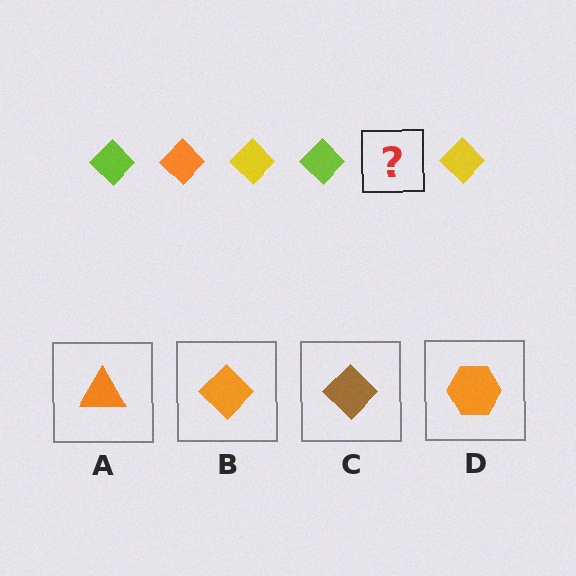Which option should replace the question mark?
Option B.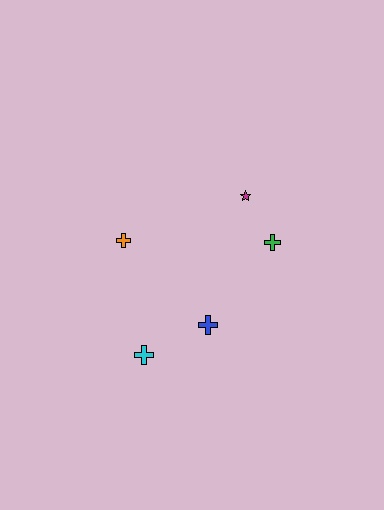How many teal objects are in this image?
There are no teal objects.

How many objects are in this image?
There are 5 objects.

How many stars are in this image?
There is 1 star.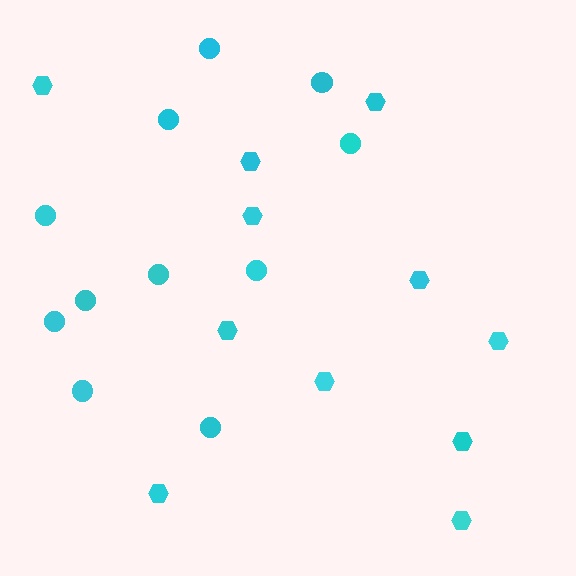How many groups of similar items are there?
There are 2 groups: one group of hexagons (11) and one group of circles (11).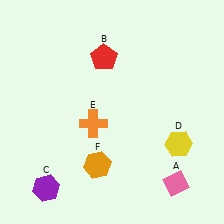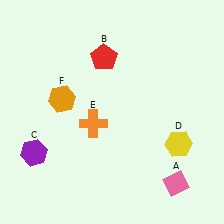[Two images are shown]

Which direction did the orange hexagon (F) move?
The orange hexagon (F) moved up.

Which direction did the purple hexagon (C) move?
The purple hexagon (C) moved up.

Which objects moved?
The objects that moved are: the purple hexagon (C), the orange hexagon (F).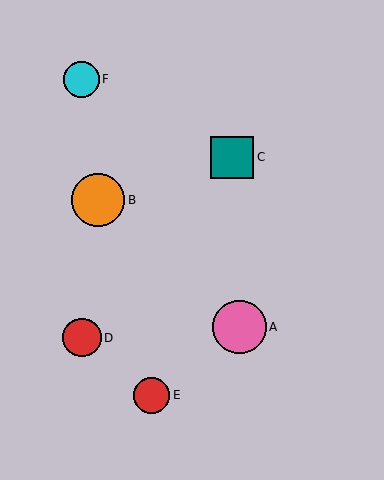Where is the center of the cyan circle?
The center of the cyan circle is at (81, 79).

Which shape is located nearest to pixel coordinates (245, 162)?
The teal square (labeled C) at (232, 157) is nearest to that location.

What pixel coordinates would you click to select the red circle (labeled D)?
Click at (82, 338) to select the red circle D.